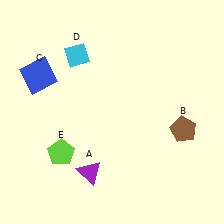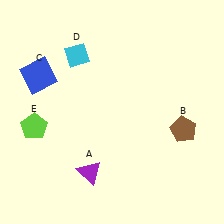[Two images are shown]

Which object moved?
The lime pentagon (E) moved left.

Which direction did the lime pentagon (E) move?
The lime pentagon (E) moved left.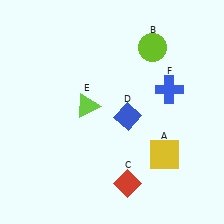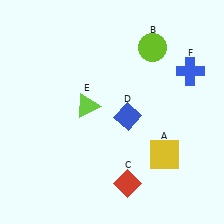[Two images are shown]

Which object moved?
The blue cross (F) moved right.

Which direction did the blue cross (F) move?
The blue cross (F) moved right.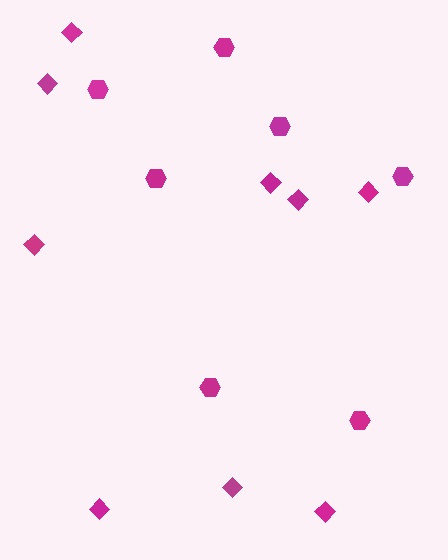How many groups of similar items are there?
There are 2 groups: one group of hexagons (7) and one group of diamonds (9).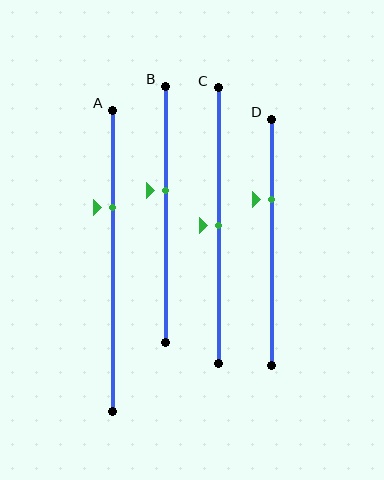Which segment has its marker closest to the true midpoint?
Segment C has its marker closest to the true midpoint.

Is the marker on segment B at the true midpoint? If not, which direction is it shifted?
No, the marker on segment B is shifted upward by about 9% of the segment length.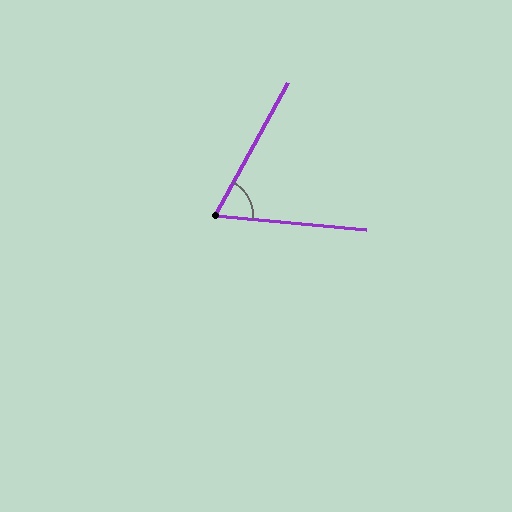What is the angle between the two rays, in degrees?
Approximately 67 degrees.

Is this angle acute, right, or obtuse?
It is acute.